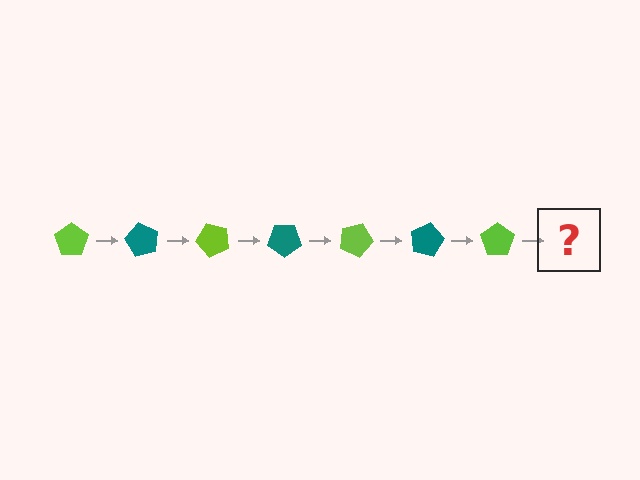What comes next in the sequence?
The next element should be a teal pentagon, rotated 420 degrees from the start.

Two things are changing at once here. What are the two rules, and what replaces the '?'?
The two rules are that it rotates 60 degrees each step and the color cycles through lime and teal. The '?' should be a teal pentagon, rotated 420 degrees from the start.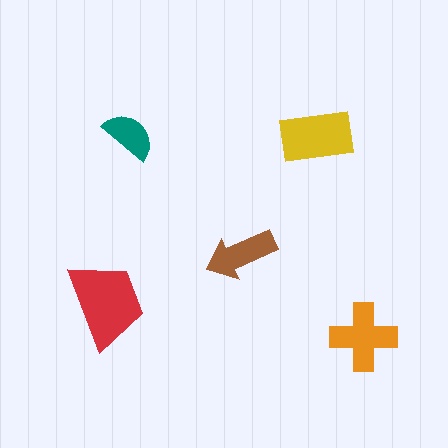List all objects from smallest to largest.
The teal semicircle, the brown arrow, the orange cross, the yellow rectangle, the red trapezoid.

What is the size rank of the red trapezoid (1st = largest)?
1st.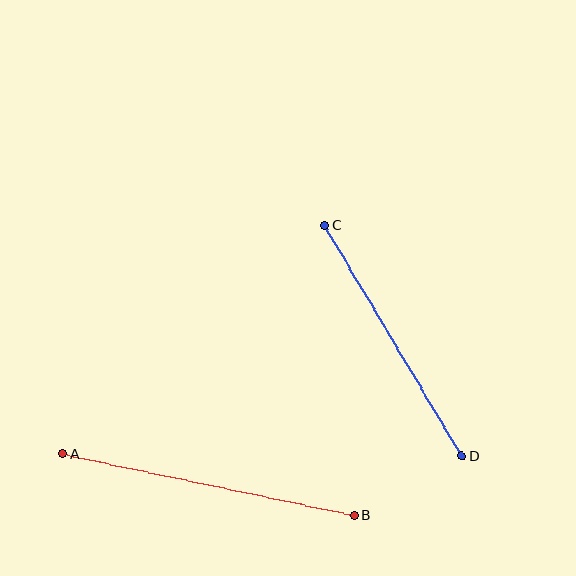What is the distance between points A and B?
The distance is approximately 298 pixels.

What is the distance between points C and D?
The distance is approximately 268 pixels.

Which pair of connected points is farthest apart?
Points A and B are farthest apart.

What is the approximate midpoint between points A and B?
The midpoint is at approximately (209, 484) pixels.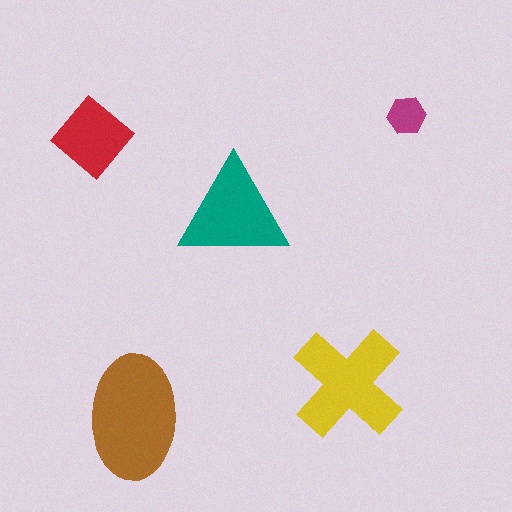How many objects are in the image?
There are 5 objects in the image.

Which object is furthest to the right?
The magenta hexagon is rightmost.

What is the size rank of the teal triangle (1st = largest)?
3rd.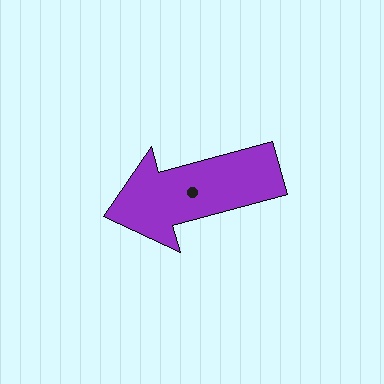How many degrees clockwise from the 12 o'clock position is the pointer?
Approximately 255 degrees.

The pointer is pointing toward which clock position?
Roughly 8 o'clock.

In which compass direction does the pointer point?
West.